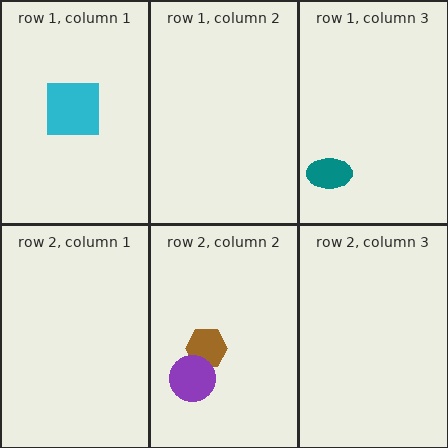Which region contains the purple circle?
The row 2, column 2 region.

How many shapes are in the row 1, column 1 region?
1.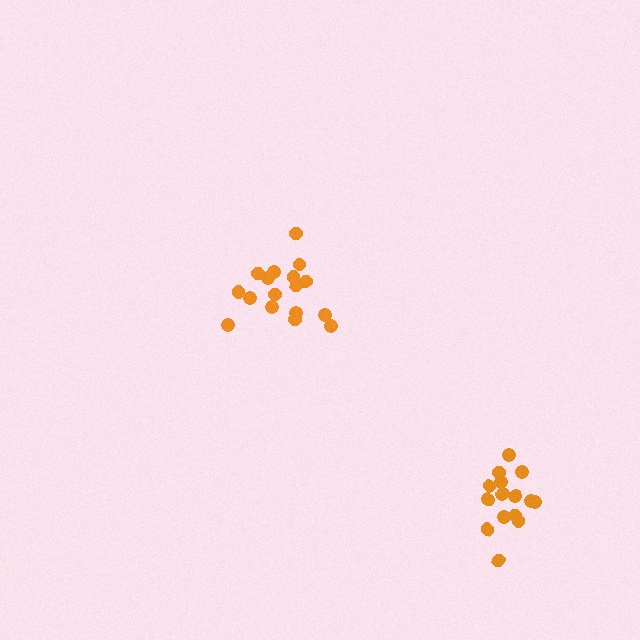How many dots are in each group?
Group 1: 15 dots, Group 2: 17 dots (32 total).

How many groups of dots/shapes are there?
There are 2 groups.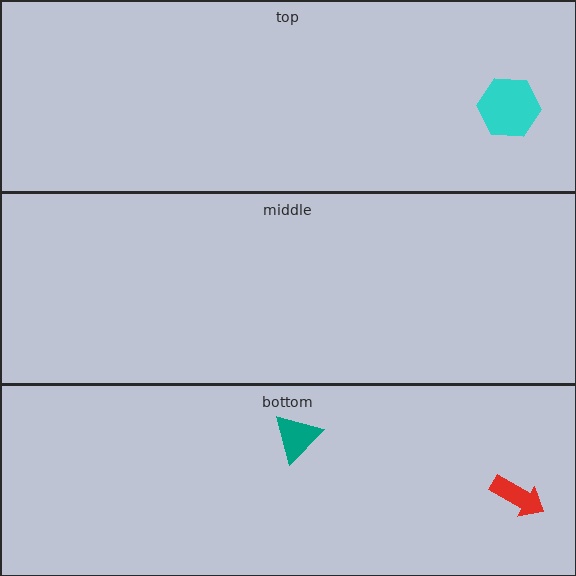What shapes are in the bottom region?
The teal triangle, the red arrow.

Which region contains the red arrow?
The bottom region.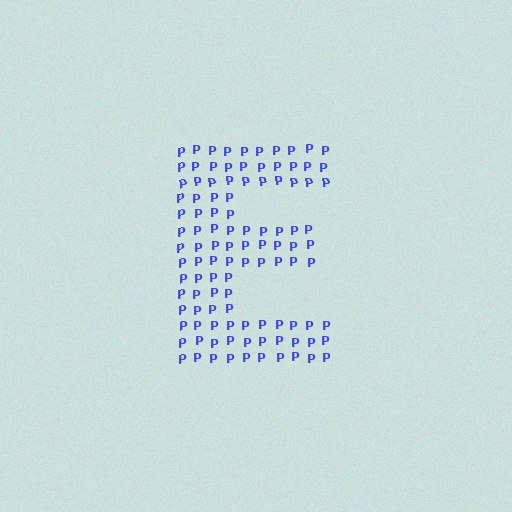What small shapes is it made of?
It is made of small letter P's.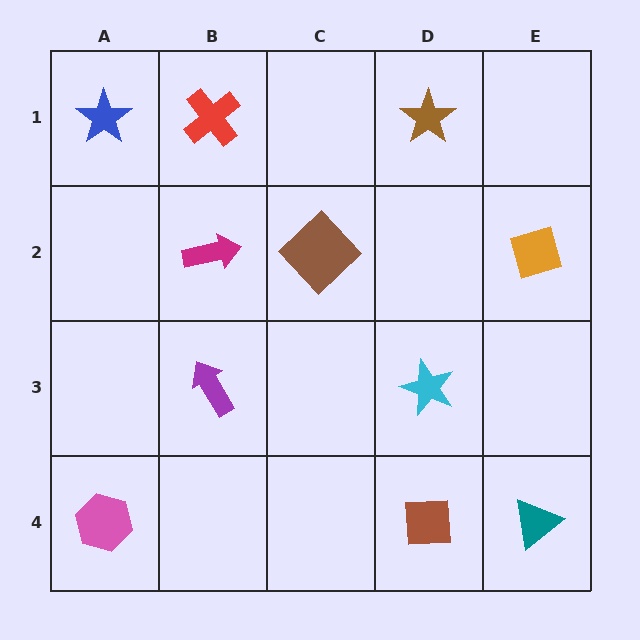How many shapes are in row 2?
3 shapes.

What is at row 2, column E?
An orange diamond.